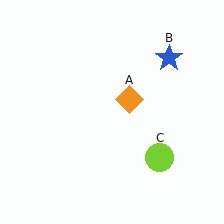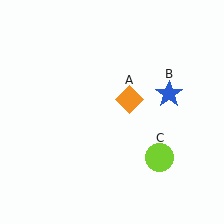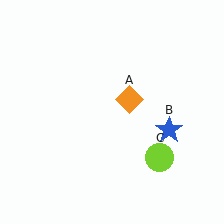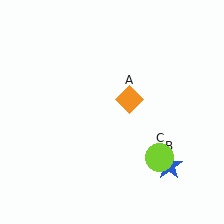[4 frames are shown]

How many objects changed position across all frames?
1 object changed position: blue star (object B).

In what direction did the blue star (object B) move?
The blue star (object B) moved down.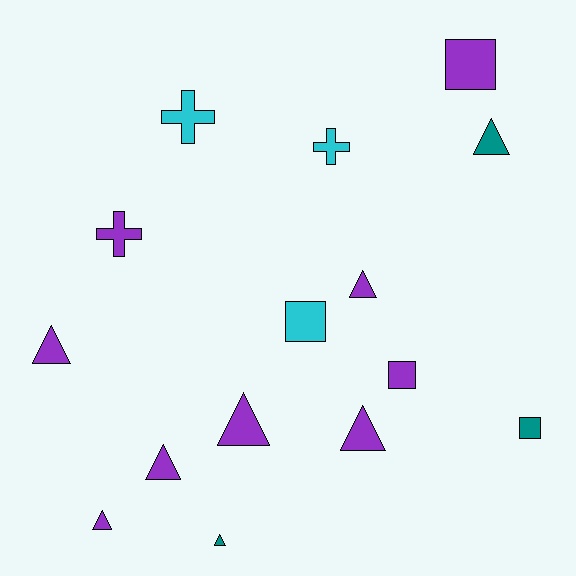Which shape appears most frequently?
Triangle, with 8 objects.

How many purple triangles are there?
There are 6 purple triangles.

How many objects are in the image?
There are 15 objects.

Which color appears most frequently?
Purple, with 9 objects.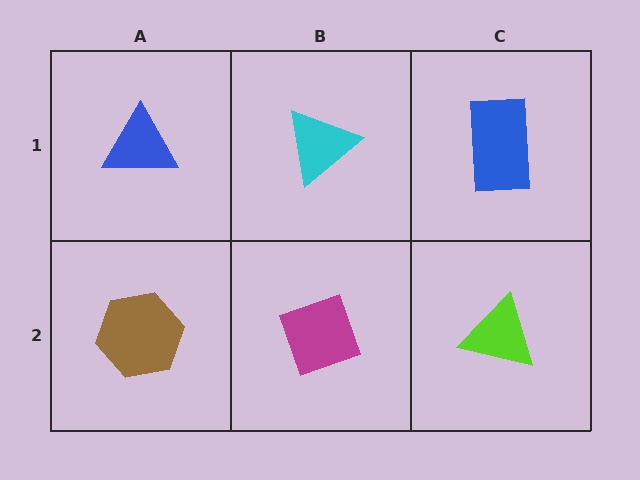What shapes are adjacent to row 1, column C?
A lime triangle (row 2, column C), a cyan triangle (row 1, column B).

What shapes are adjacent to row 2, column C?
A blue rectangle (row 1, column C), a magenta diamond (row 2, column B).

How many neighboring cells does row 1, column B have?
3.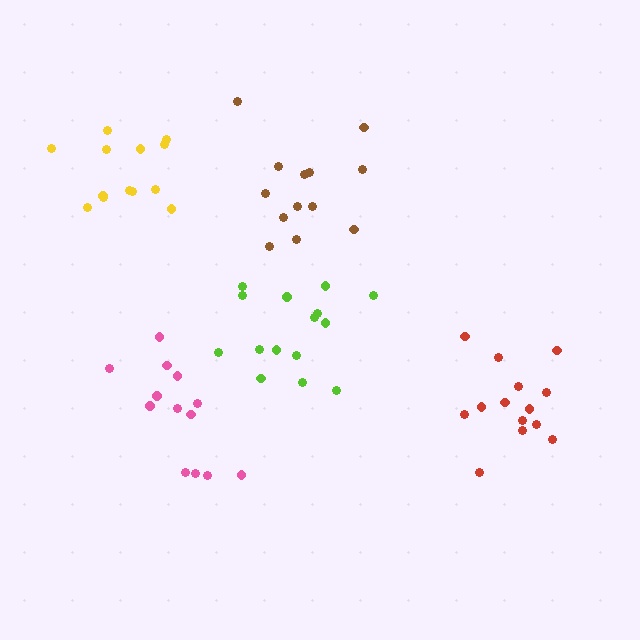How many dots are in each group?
Group 1: 14 dots, Group 2: 13 dots, Group 3: 13 dots, Group 4: 15 dots, Group 5: 13 dots (68 total).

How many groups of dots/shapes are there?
There are 5 groups.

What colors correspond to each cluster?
The clusters are colored: red, yellow, brown, lime, pink.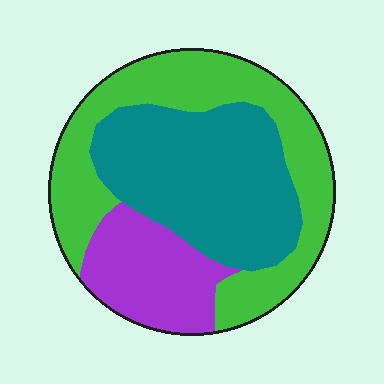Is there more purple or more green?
Green.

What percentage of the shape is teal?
Teal takes up about two fifths (2/5) of the shape.